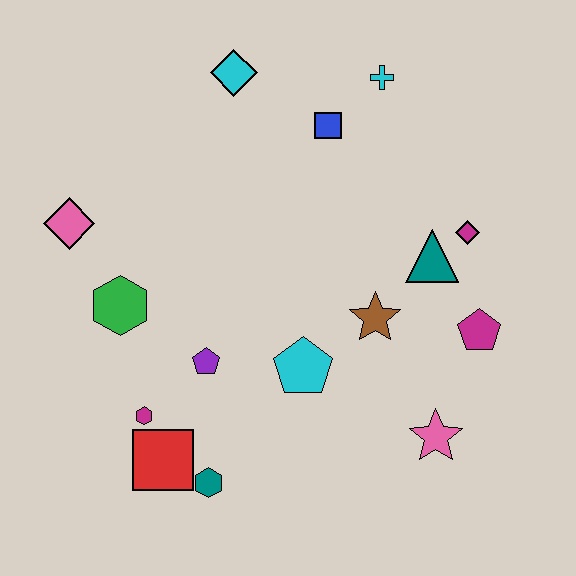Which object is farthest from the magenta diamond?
The pink diamond is farthest from the magenta diamond.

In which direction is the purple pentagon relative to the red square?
The purple pentagon is above the red square.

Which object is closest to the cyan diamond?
The blue square is closest to the cyan diamond.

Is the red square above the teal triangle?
No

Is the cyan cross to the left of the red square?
No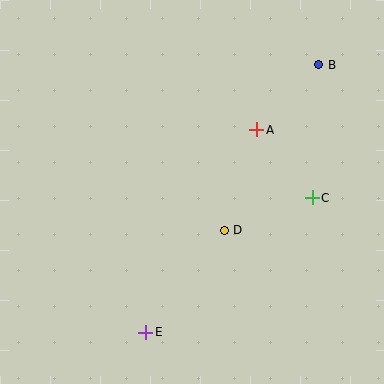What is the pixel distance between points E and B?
The distance between E and B is 318 pixels.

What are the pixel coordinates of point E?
Point E is at (146, 332).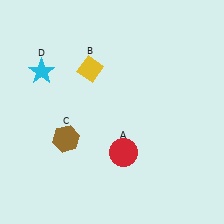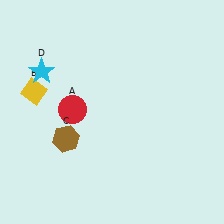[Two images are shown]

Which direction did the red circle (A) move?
The red circle (A) moved left.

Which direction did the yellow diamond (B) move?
The yellow diamond (B) moved left.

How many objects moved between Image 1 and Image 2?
2 objects moved between the two images.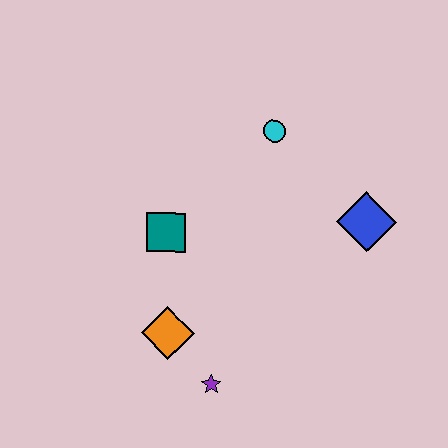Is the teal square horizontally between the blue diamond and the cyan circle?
No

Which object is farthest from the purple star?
The cyan circle is farthest from the purple star.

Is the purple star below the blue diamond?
Yes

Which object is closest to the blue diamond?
The cyan circle is closest to the blue diamond.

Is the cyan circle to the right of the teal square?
Yes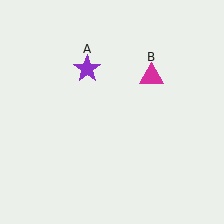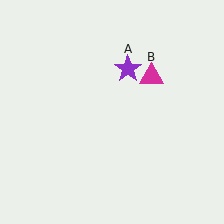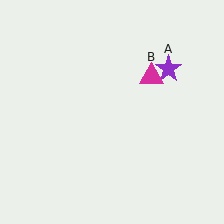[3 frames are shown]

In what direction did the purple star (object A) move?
The purple star (object A) moved right.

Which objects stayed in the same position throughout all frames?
Magenta triangle (object B) remained stationary.